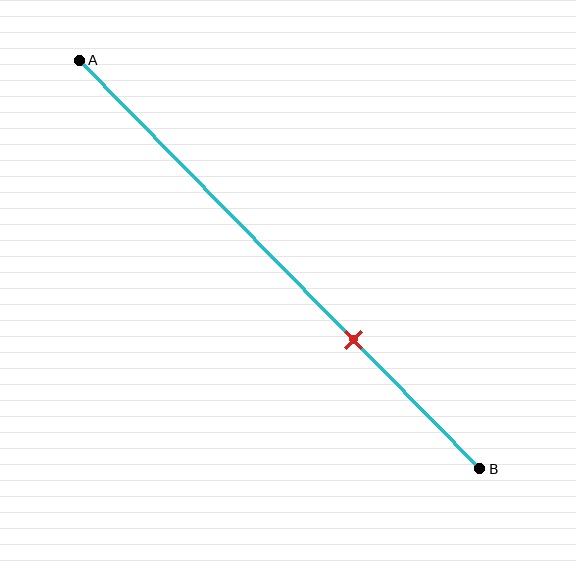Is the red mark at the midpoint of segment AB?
No, the mark is at about 70% from A, not at the 50% midpoint.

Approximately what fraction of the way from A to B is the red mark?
The red mark is approximately 70% of the way from A to B.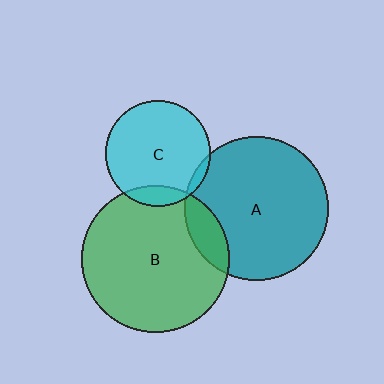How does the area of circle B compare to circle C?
Approximately 2.0 times.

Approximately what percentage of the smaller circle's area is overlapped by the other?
Approximately 15%.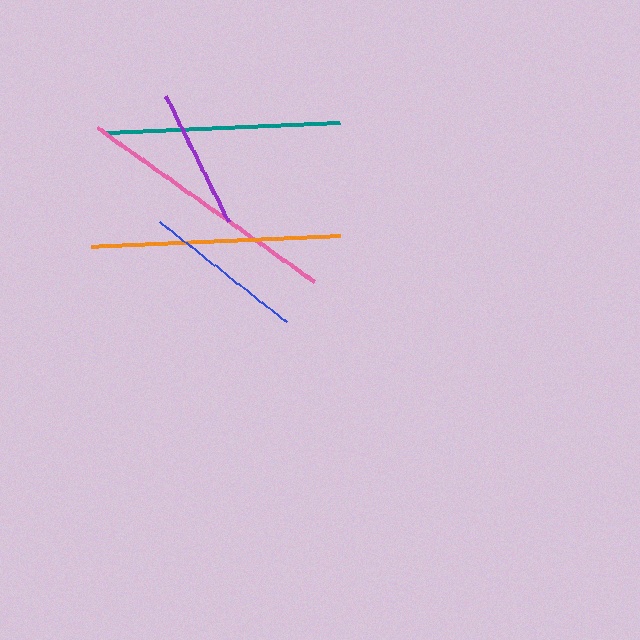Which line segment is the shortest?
The purple line is the shortest at approximately 140 pixels.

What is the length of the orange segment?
The orange segment is approximately 250 pixels long.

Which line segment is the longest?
The pink line is the longest at approximately 267 pixels.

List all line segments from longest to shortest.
From longest to shortest: pink, orange, teal, blue, purple.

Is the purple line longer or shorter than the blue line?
The blue line is longer than the purple line.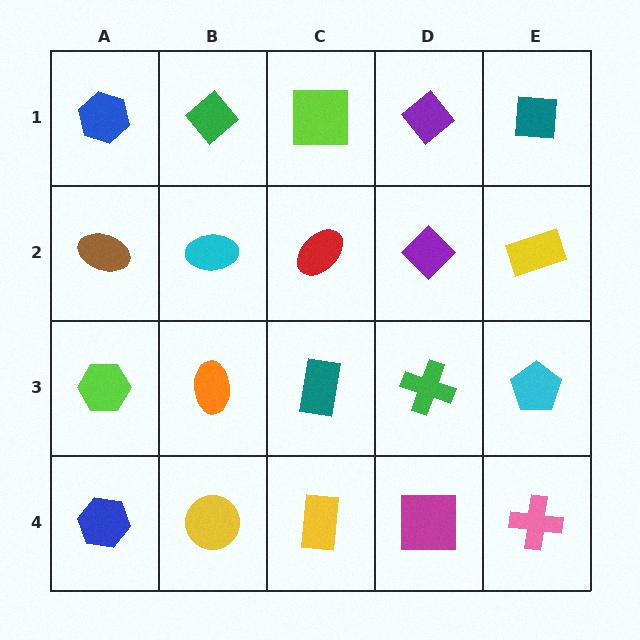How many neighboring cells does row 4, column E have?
2.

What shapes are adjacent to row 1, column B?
A cyan ellipse (row 2, column B), a blue hexagon (row 1, column A), a lime square (row 1, column C).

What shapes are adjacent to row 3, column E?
A yellow rectangle (row 2, column E), a pink cross (row 4, column E), a green cross (row 3, column D).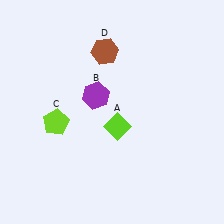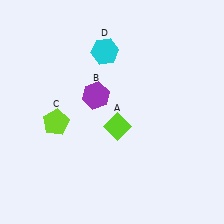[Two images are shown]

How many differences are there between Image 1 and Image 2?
There is 1 difference between the two images.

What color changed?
The hexagon (D) changed from brown in Image 1 to cyan in Image 2.